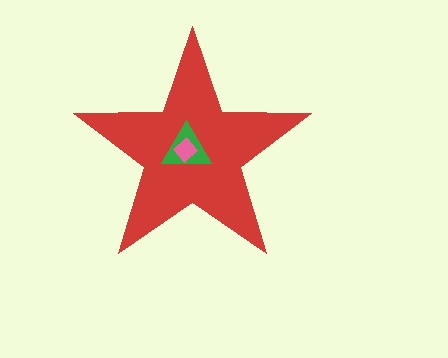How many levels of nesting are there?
3.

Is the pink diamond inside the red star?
Yes.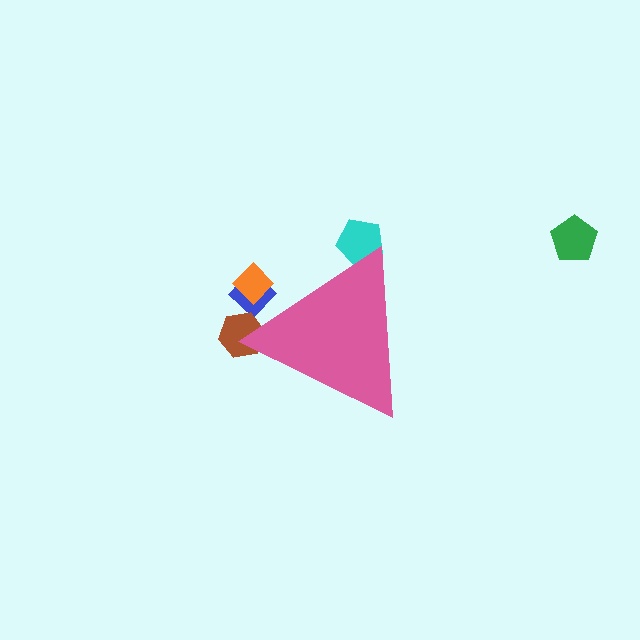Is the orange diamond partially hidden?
Yes, the orange diamond is partially hidden behind the pink triangle.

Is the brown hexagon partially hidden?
Yes, the brown hexagon is partially hidden behind the pink triangle.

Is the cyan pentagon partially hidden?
Yes, the cyan pentagon is partially hidden behind the pink triangle.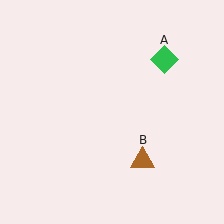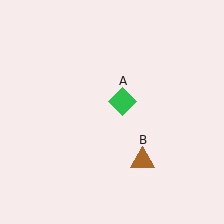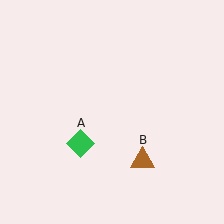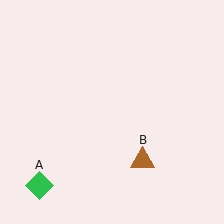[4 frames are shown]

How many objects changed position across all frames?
1 object changed position: green diamond (object A).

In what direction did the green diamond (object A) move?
The green diamond (object A) moved down and to the left.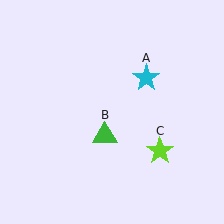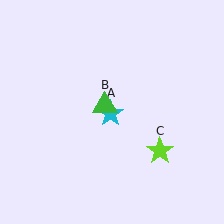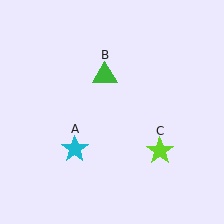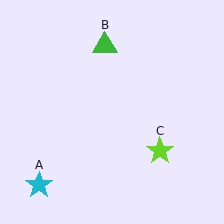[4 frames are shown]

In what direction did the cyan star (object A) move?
The cyan star (object A) moved down and to the left.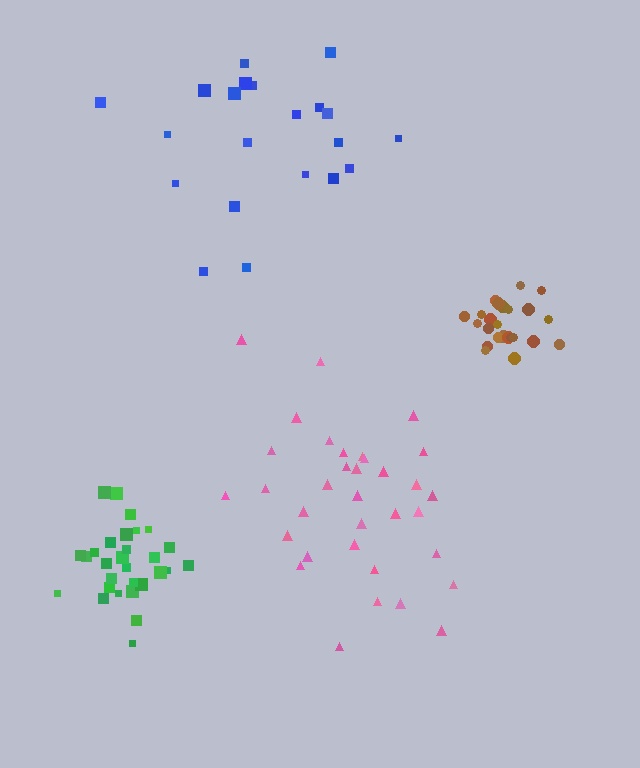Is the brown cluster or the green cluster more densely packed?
Brown.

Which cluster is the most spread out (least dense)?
Blue.